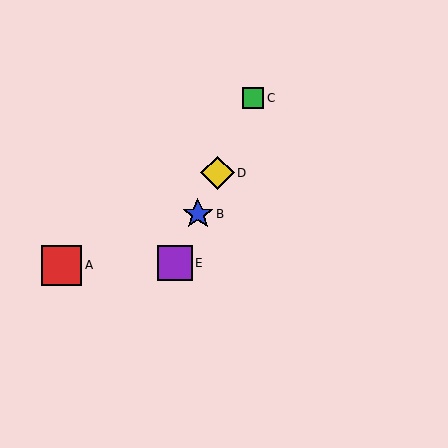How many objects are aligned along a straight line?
4 objects (B, C, D, E) are aligned along a straight line.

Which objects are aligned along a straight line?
Objects B, C, D, E are aligned along a straight line.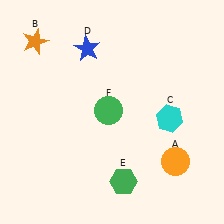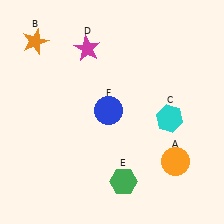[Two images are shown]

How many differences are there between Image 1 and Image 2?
There are 2 differences between the two images.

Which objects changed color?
D changed from blue to magenta. F changed from green to blue.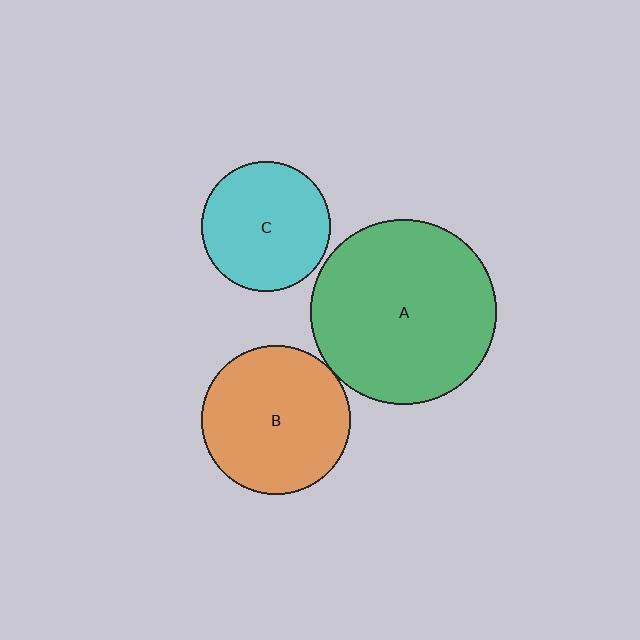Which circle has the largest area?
Circle A (green).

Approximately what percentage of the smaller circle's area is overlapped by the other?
Approximately 5%.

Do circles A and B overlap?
Yes.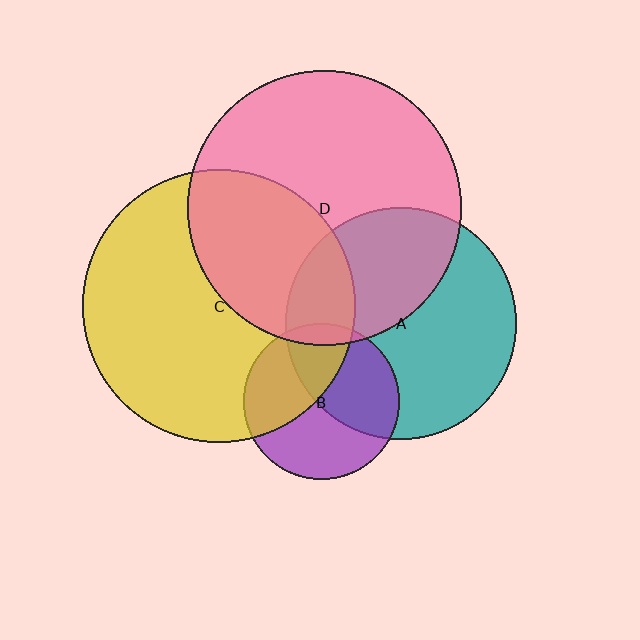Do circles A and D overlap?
Yes.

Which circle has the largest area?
Circle D (pink).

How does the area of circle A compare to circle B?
Approximately 2.2 times.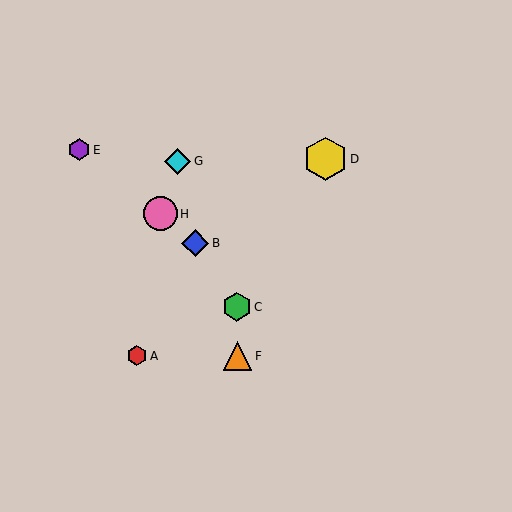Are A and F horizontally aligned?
Yes, both are at y≈356.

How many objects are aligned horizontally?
2 objects (A, F) are aligned horizontally.